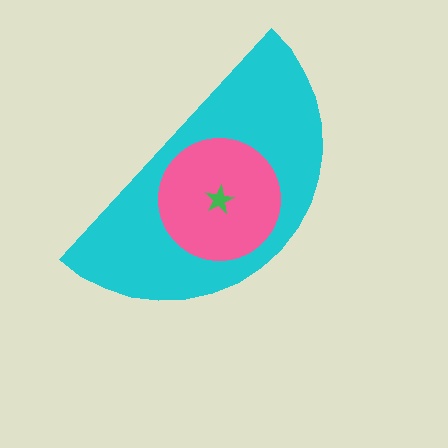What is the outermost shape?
The cyan semicircle.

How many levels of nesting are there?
3.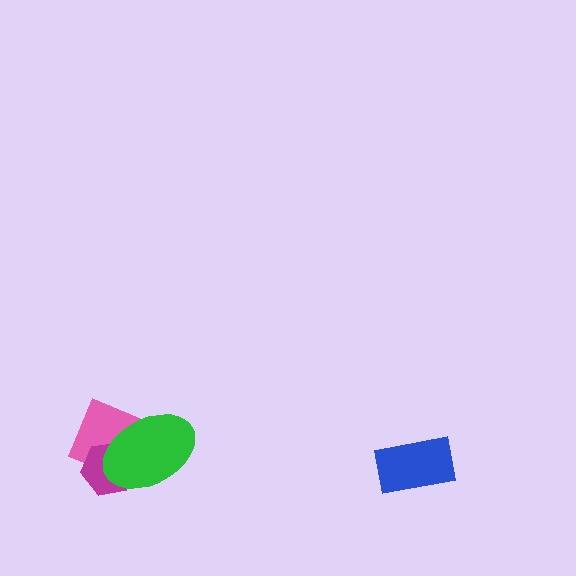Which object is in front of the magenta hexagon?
The green ellipse is in front of the magenta hexagon.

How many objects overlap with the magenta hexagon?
2 objects overlap with the magenta hexagon.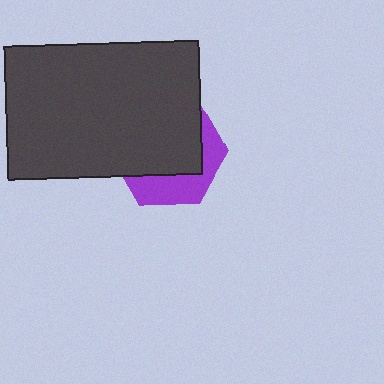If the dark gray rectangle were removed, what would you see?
You would see the complete purple hexagon.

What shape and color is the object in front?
The object in front is a dark gray rectangle.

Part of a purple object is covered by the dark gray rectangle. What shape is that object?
It is a hexagon.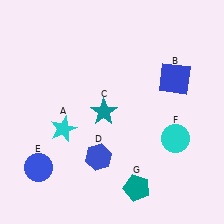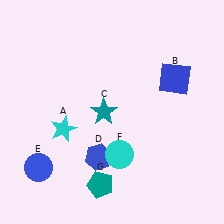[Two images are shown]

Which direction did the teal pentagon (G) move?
The teal pentagon (G) moved left.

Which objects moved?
The objects that moved are: the cyan circle (F), the teal pentagon (G).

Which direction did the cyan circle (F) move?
The cyan circle (F) moved left.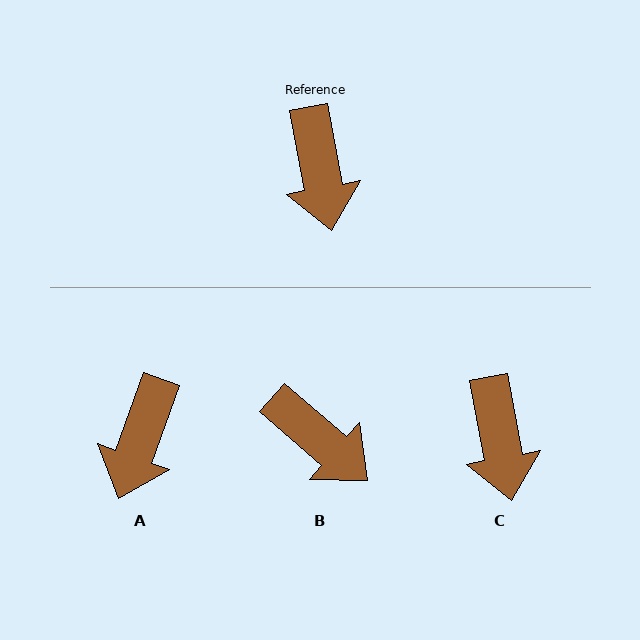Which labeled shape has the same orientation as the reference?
C.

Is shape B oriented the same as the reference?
No, it is off by about 39 degrees.